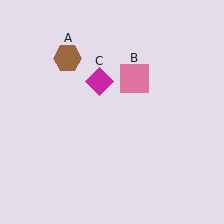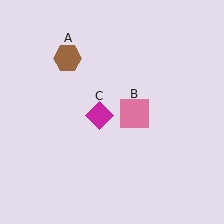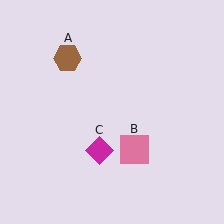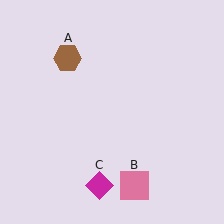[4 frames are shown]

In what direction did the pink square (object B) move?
The pink square (object B) moved down.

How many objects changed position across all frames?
2 objects changed position: pink square (object B), magenta diamond (object C).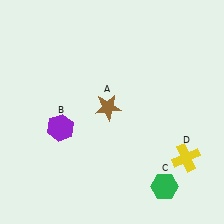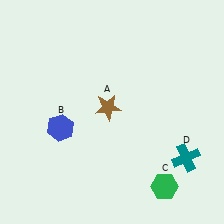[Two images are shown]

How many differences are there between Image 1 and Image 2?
There are 2 differences between the two images.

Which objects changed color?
B changed from purple to blue. D changed from yellow to teal.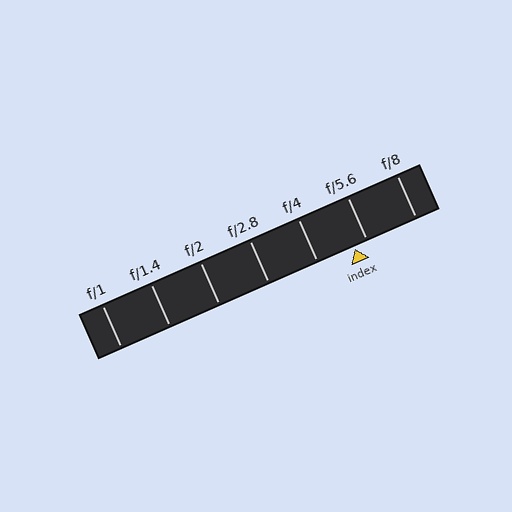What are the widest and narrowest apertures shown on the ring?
The widest aperture shown is f/1 and the narrowest is f/8.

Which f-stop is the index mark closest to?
The index mark is closest to f/5.6.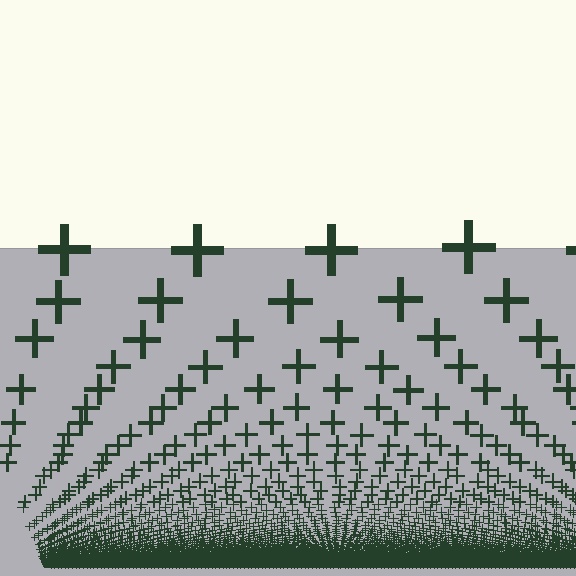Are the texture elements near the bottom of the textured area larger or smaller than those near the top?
Smaller. The gradient is inverted — elements near the bottom are smaller and denser.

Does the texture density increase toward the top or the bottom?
Density increases toward the bottom.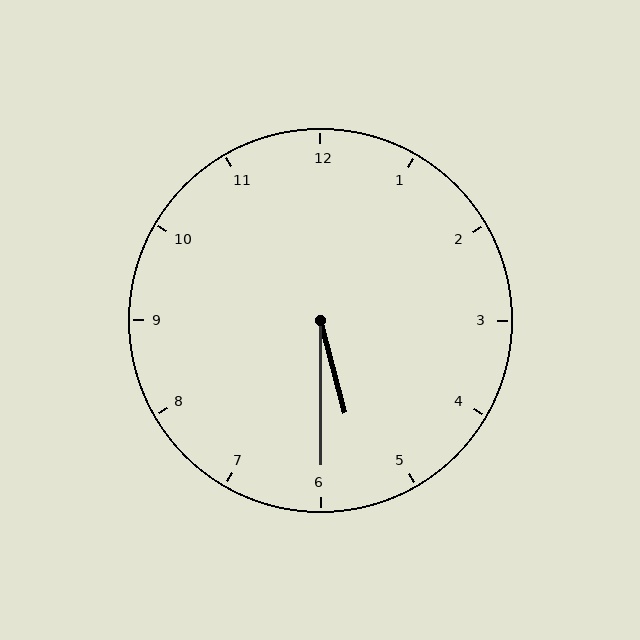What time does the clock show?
5:30.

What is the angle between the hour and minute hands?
Approximately 15 degrees.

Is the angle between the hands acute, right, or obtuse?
It is acute.